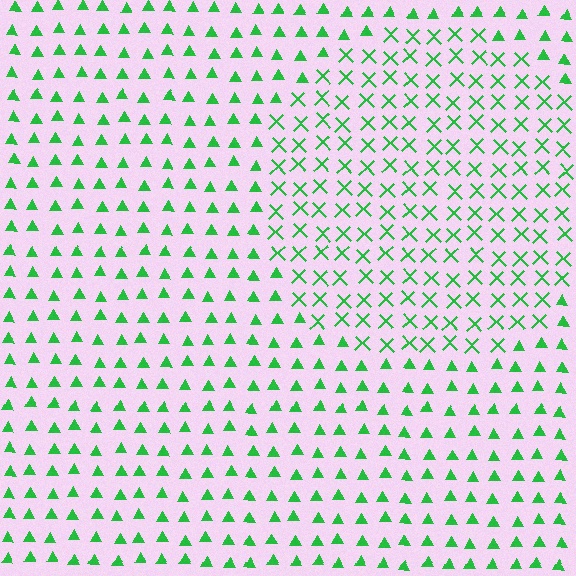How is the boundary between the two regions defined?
The boundary is defined by a change in element shape: X marks inside vs. triangles outside. All elements share the same color and spacing.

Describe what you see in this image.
The image is filled with small green elements arranged in a uniform grid. A circle-shaped region contains X marks, while the surrounding area contains triangles. The boundary is defined purely by the change in element shape.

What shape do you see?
I see a circle.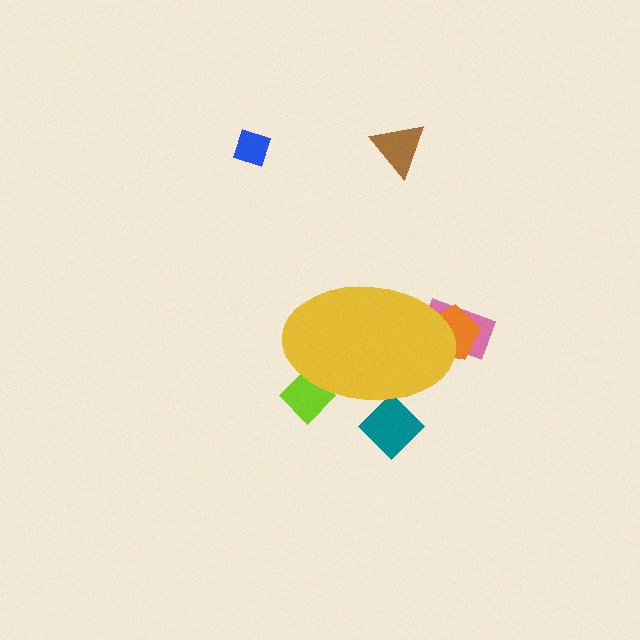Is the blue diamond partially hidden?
No, the blue diamond is fully visible.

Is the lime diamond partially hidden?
Yes, the lime diamond is partially hidden behind the yellow ellipse.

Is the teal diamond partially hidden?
Yes, the teal diamond is partially hidden behind the yellow ellipse.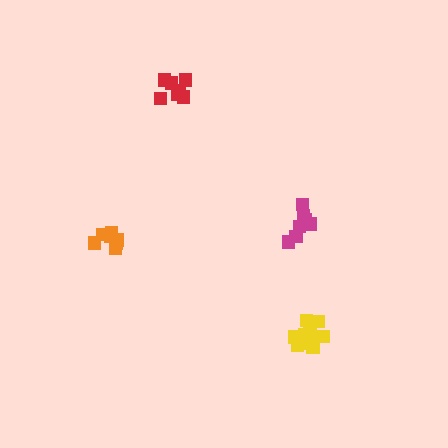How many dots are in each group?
Group 1: 7 dots, Group 2: 10 dots, Group 3: 7 dots, Group 4: 9 dots (33 total).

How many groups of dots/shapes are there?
There are 4 groups.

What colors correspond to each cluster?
The clusters are colored: magenta, yellow, orange, red.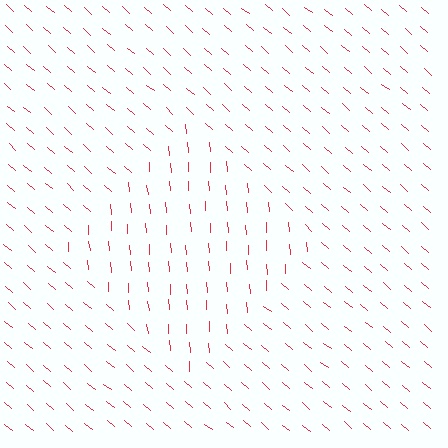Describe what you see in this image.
The image is filled with small red line segments. A diamond region in the image has lines oriented differently from the surrounding lines, creating a visible texture boundary.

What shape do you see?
I see a diamond.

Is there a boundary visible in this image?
Yes, there is a texture boundary formed by a change in line orientation.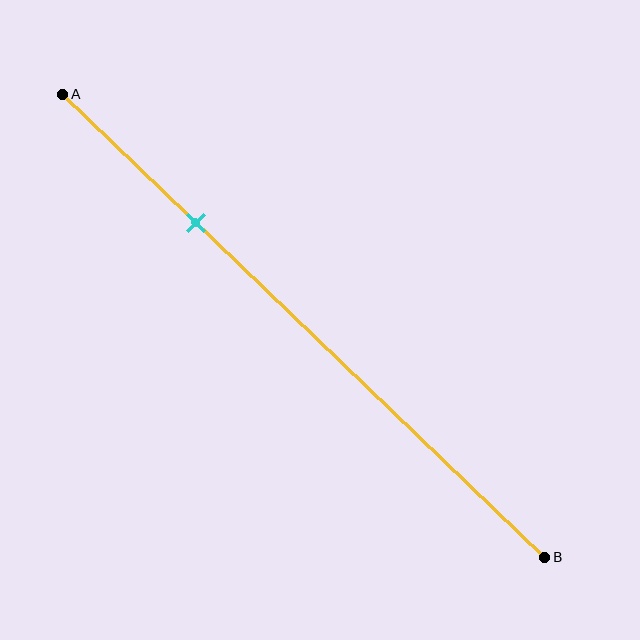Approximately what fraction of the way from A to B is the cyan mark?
The cyan mark is approximately 30% of the way from A to B.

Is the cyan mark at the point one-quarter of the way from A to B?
Yes, the mark is approximately at the one-quarter point.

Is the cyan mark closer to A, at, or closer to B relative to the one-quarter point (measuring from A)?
The cyan mark is approximately at the one-quarter point of segment AB.